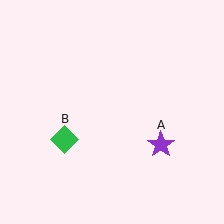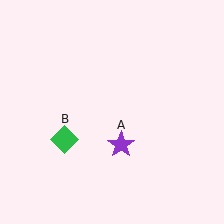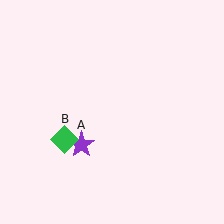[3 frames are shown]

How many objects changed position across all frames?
1 object changed position: purple star (object A).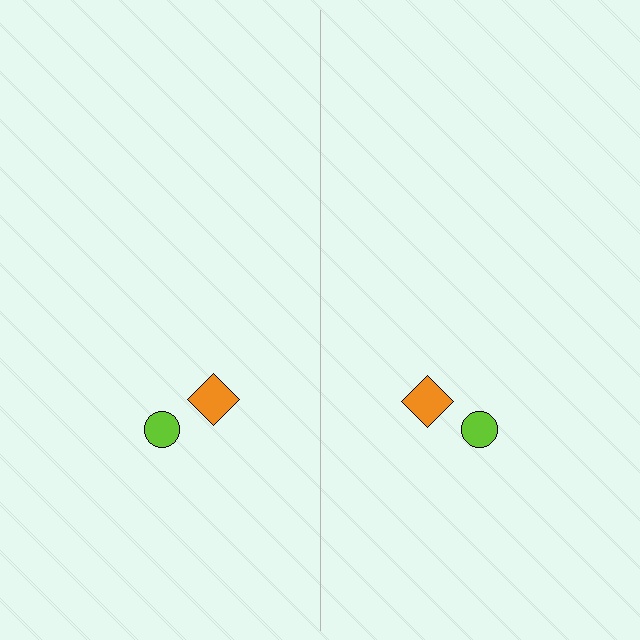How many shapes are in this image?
There are 4 shapes in this image.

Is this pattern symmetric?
Yes, this pattern has bilateral (reflection) symmetry.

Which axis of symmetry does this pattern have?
The pattern has a vertical axis of symmetry running through the center of the image.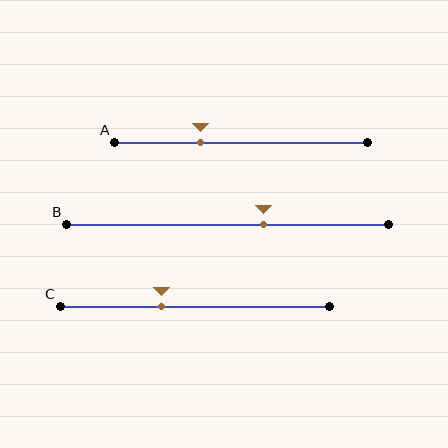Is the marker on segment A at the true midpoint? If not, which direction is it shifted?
No, the marker on segment A is shifted to the left by about 16% of the segment length.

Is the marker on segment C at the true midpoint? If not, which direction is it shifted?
No, the marker on segment C is shifted to the left by about 12% of the segment length.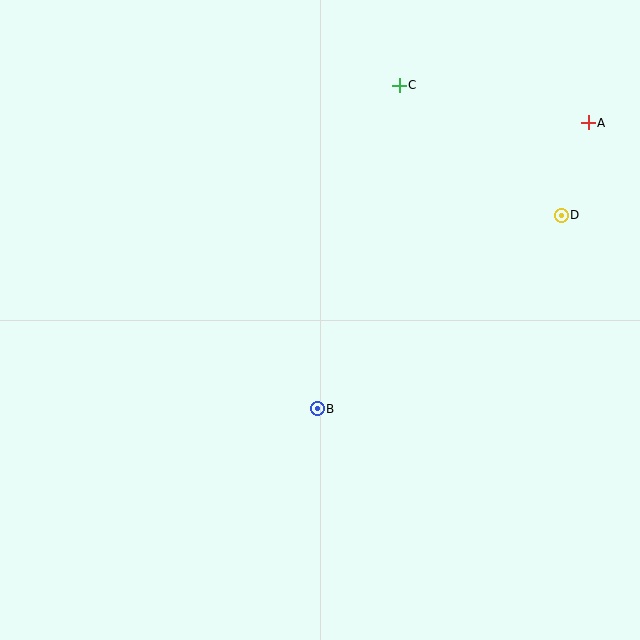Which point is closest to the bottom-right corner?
Point B is closest to the bottom-right corner.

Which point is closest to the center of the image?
Point B at (317, 409) is closest to the center.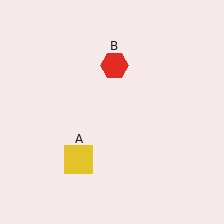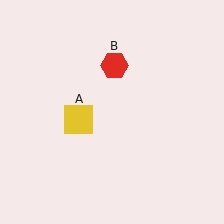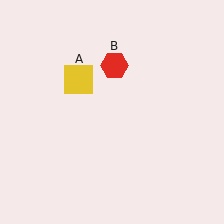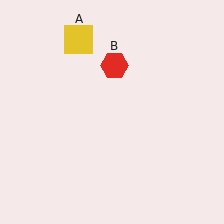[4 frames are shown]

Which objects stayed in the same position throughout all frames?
Red hexagon (object B) remained stationary.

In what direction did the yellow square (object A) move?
The yellow square (object A) moved up.